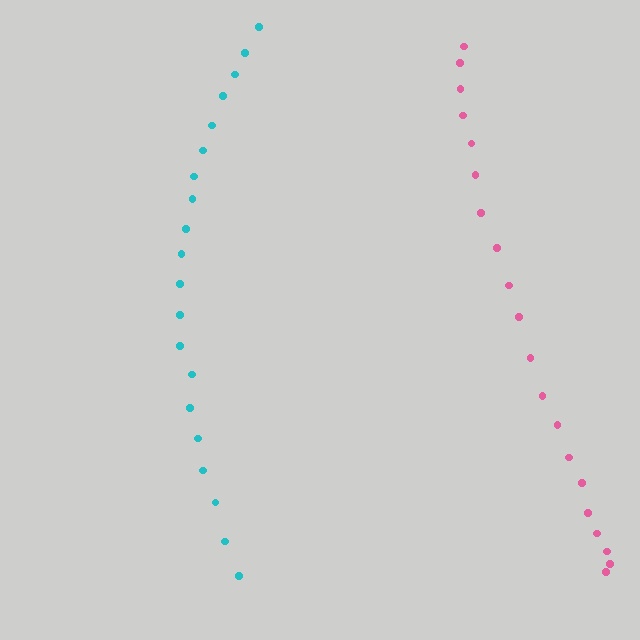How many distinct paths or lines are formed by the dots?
There are 2 distinct paths.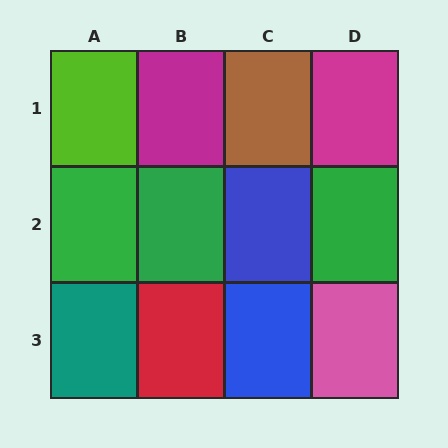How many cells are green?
3 cells are green.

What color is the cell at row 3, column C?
Blue.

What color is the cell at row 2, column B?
Green.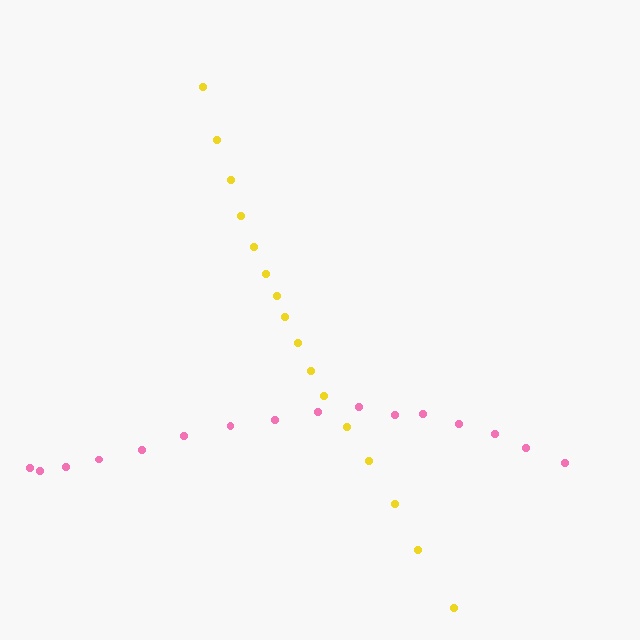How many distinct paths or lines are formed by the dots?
There are 2 distinct paths.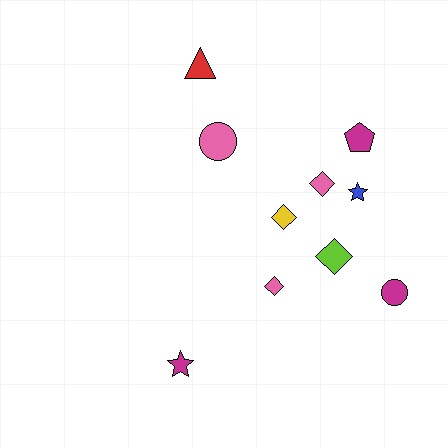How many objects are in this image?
There are 10 objects.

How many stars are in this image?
There are 2 stars.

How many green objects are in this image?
There are no green objects.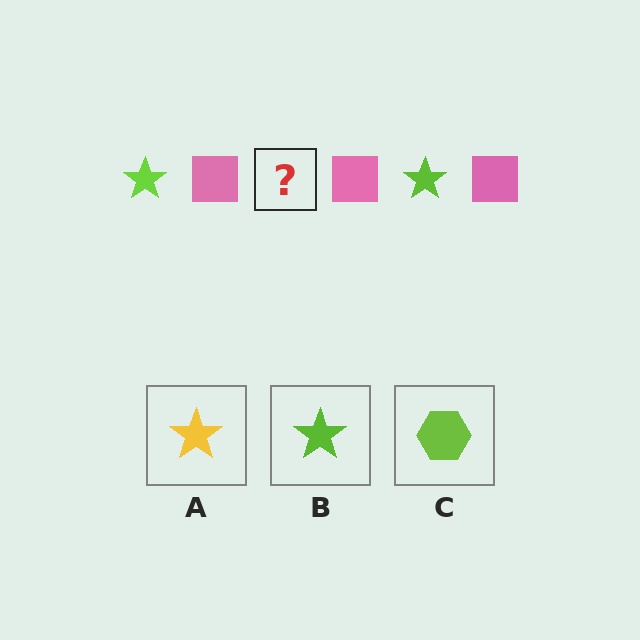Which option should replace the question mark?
Option B.